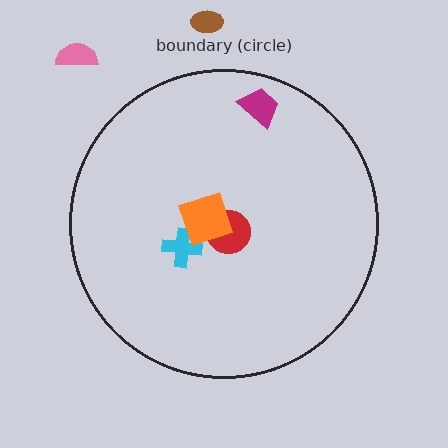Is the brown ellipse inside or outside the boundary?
Outside.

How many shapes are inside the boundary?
4 inside, 2 outside.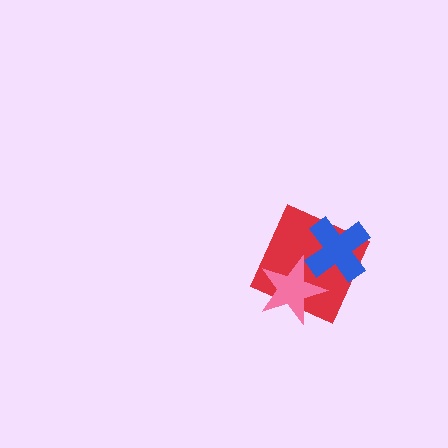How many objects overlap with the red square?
2 objects overlap with the red square.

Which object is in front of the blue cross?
The pink star is in front of the blue cross.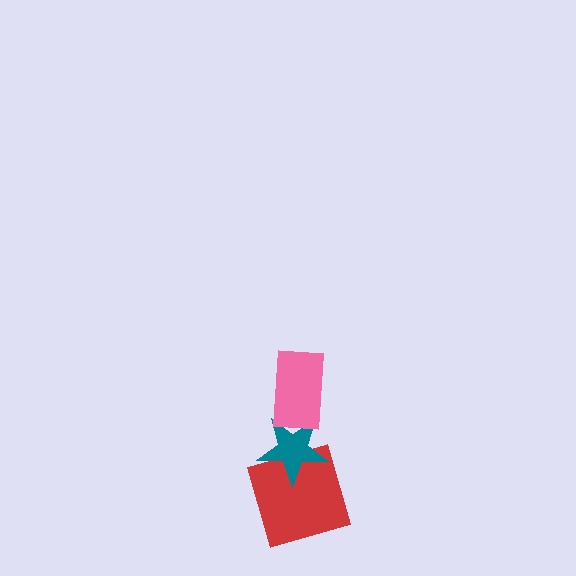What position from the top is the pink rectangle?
The pink rectangle is 1st from the top.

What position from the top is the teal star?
The teal star is 2nd from the top.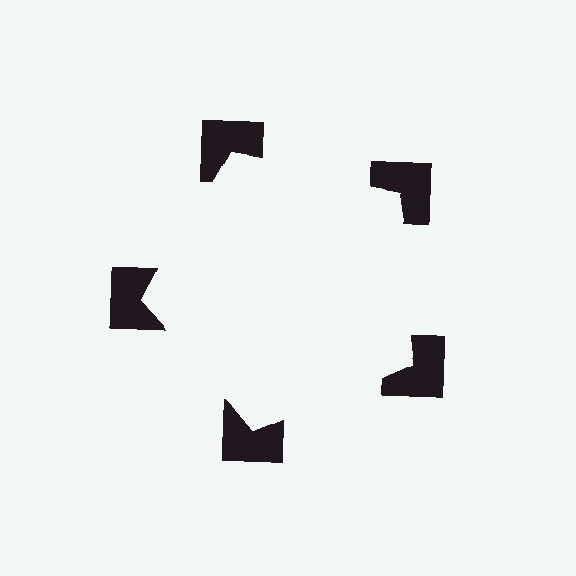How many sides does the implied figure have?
5 sides.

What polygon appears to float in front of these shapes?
An illusory pentagon — its edges are inferred from the aligned wedge cuts in the notched squares, not physically drawn.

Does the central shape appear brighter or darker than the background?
It typically appears slightly brighter than the background, even though no actual brightness change is drawn.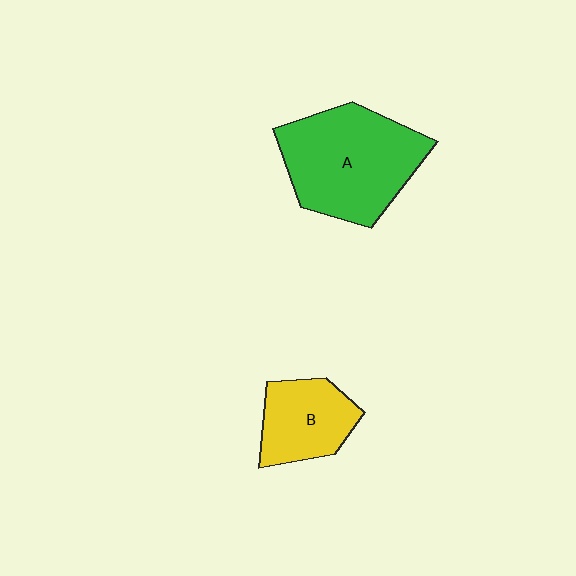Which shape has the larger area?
Shape A (green).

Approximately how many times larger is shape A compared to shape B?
Approximately 1.9 times.